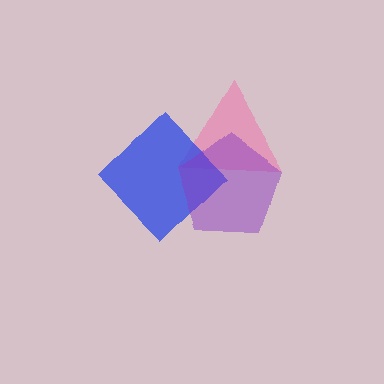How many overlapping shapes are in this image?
There are 3 overlapping shapes in the image.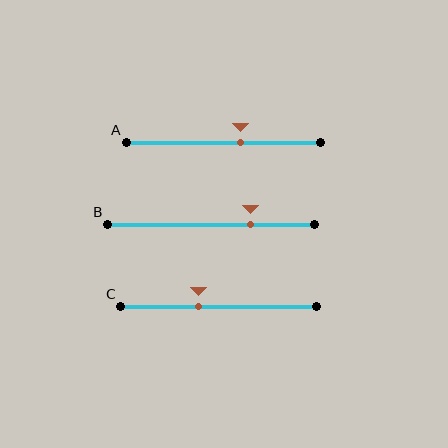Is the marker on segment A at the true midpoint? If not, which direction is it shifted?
No, the marker on segment A is shifted to the right by about 9% of the segment length.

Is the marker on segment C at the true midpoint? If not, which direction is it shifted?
No, the marker on segment C is shifted to the left by about 10% of the segment length.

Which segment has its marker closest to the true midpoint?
Segment A has its marker closest to the true midpoint.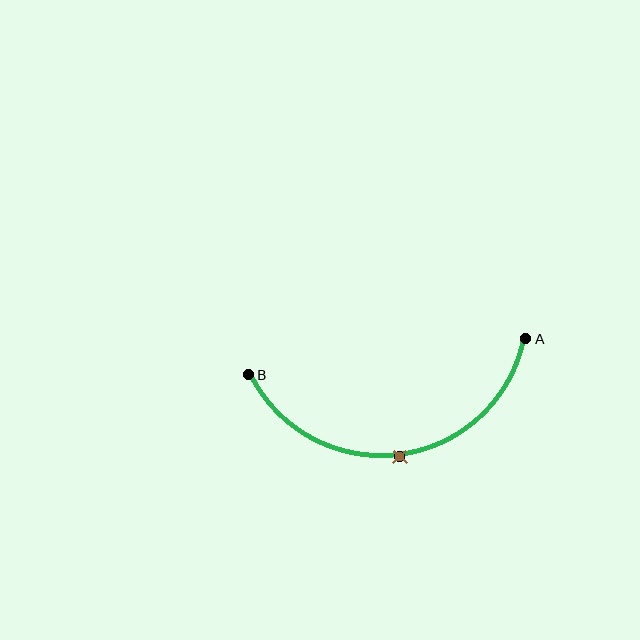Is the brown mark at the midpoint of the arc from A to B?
Yes. The brown mark lies on the arc at equal arc-length from both A and B — it is the arc midpoint.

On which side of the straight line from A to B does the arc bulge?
The arc bulges below the straight line connecting A and B.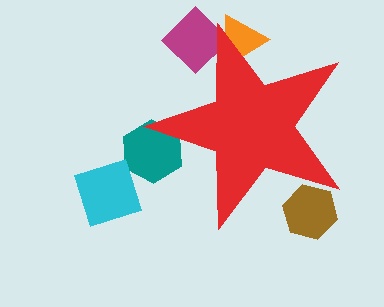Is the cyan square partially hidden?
No, the cyan square is fully visible.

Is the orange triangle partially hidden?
Yes, the orange triangle is partially hidden behind the red star.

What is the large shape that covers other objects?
A red star.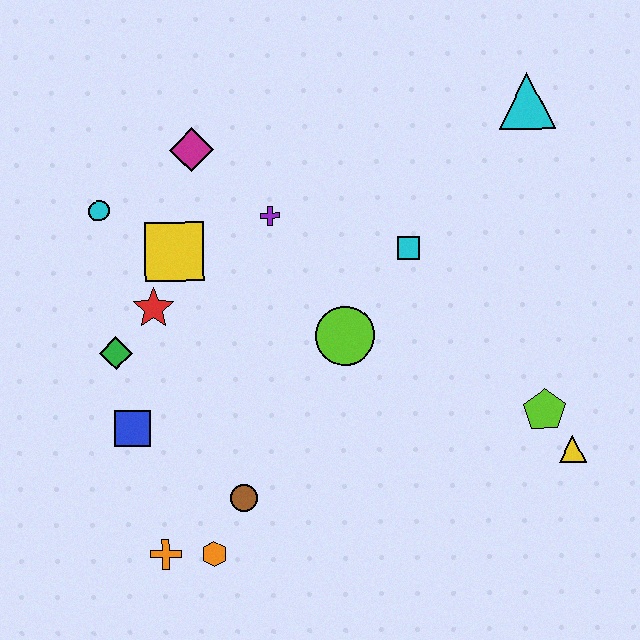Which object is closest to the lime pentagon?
The yellow triangle is closest to the lime pentagon.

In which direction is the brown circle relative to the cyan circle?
The brown circle is below the cyan circle.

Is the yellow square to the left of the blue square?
No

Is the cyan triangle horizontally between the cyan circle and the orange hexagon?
No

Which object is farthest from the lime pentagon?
The cyan circle is farthest from the lime pentagon.